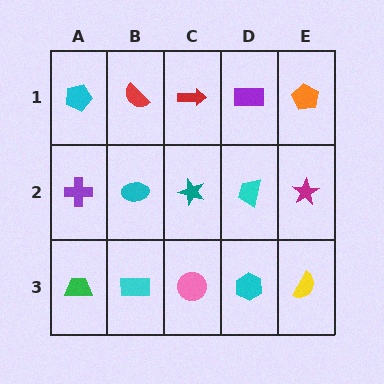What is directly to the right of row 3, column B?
A pink circle.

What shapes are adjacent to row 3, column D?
A cyan trapezoid (row 2, column D), a pink circle (row 3, column C), a yellow semicircle (row 3, column E).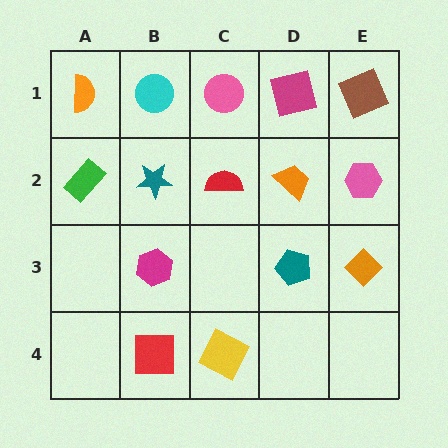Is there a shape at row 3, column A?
No, that cell is empty.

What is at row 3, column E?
An orange diamond.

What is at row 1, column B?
A cyan circle.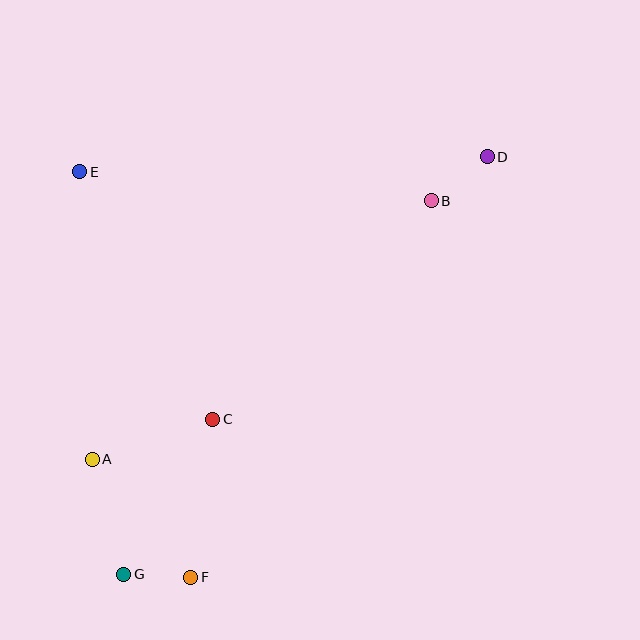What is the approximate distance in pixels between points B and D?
The distance between B and D is approximately 71 pixels.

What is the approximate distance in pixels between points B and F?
The distance between B and F is approximately 447 pixels.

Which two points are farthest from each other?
Points D and G are farthest from each other.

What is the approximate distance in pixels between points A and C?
The distance between A and C is approximately 127 pixels.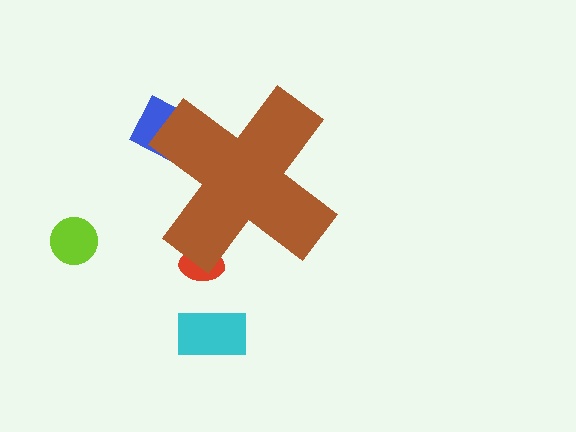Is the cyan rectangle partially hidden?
No, the cyan rectangle is fully visible.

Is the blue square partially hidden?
Yes, the blue square is partially hidden behind the brown cross.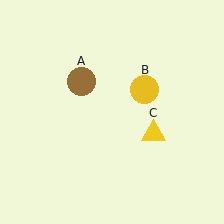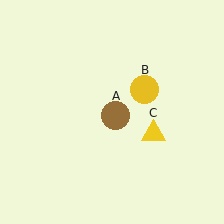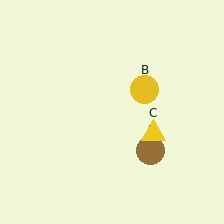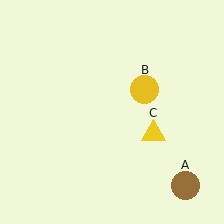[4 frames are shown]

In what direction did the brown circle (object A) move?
The brown circle (object A) moved down and to the right.